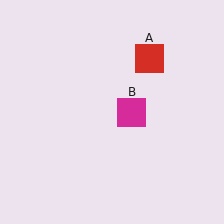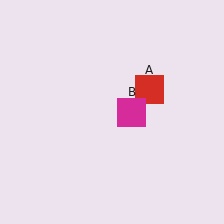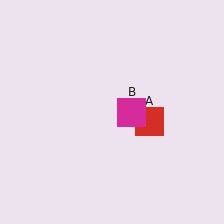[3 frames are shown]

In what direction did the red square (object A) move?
The red square (object A) moved down.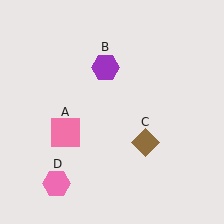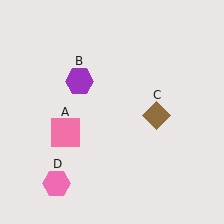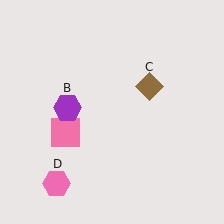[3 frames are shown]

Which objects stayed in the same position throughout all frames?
Pink square (object A) and pink hexagon (object D) remained stationary.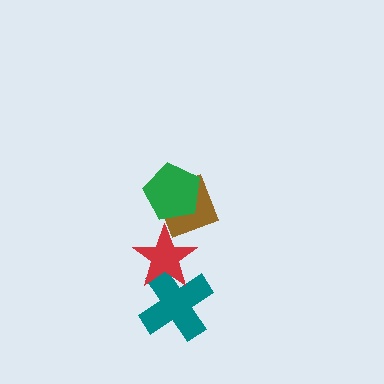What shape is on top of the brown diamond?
The green pentagon is on top of the brown diamond.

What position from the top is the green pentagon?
The green pentagon is 1st from the top.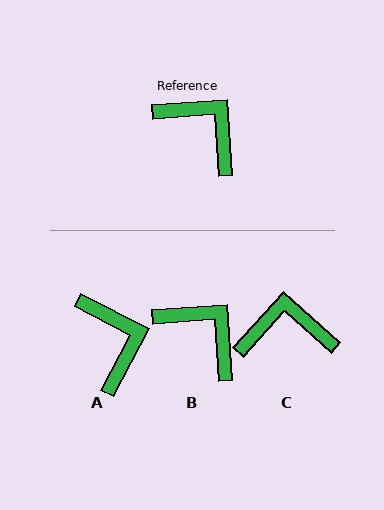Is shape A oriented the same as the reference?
No, it is off by about 31 degrees.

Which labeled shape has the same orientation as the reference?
B.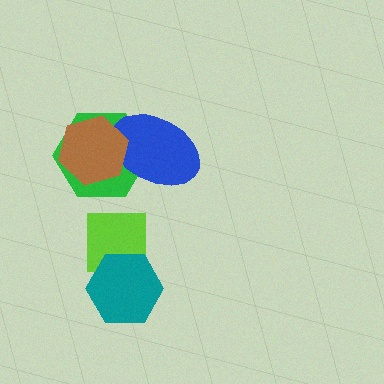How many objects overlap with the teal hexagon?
1 object overlaps with the teal hexagon.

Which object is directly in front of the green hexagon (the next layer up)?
The blue ellipse is directly in front of the green hexagon.